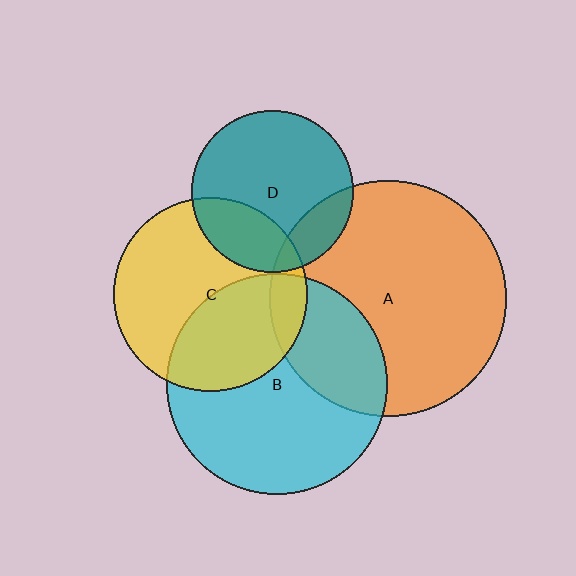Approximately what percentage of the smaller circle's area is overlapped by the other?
Approximately 25%.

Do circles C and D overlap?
Yes.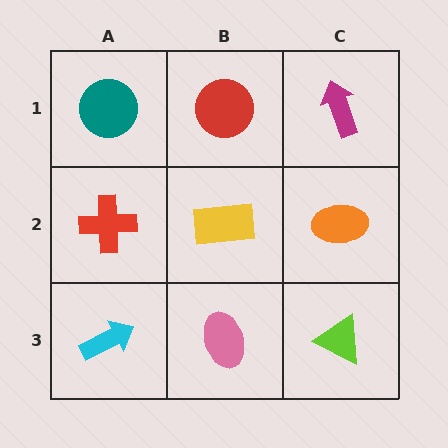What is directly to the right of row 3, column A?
A pink ellipse.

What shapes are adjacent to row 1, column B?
A yellow rectangle (row 2, column B), a teal circle (row 1, column A), a magenta arrow (row 1, column C).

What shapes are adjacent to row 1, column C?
An orange ellipse (row 2, column C), a red circle (row 1, column B).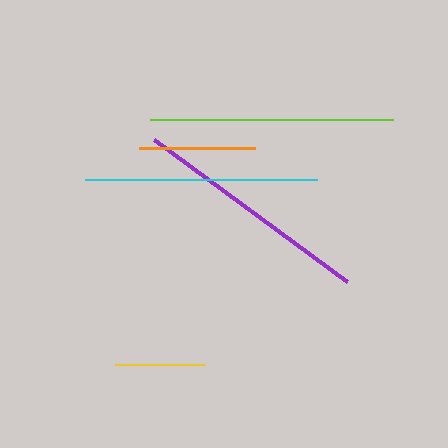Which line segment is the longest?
The lime line is the longest at approximately 243 pixels.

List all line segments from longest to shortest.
From longest to shortest: lime, purple, cyan, orange, yellow.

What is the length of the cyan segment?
The cyan segment is approximately 232 pixels long.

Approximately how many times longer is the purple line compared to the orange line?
The purple line is approximately 2.1 times the length of the orange line.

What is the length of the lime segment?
The lime segment is approximately 243 pixels long.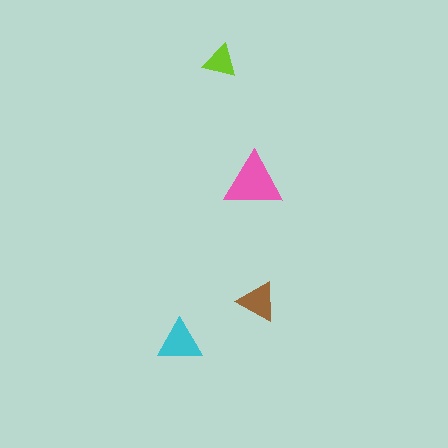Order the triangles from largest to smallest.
the pink one, the cyan one, the brown one, the lime one.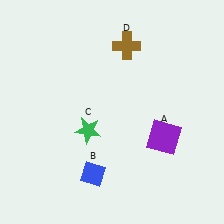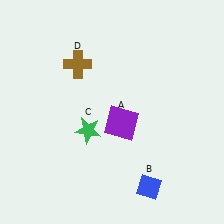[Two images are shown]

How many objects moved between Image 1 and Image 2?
3 objects moved between the two images.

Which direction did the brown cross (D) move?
The brown cross (D) moved left.